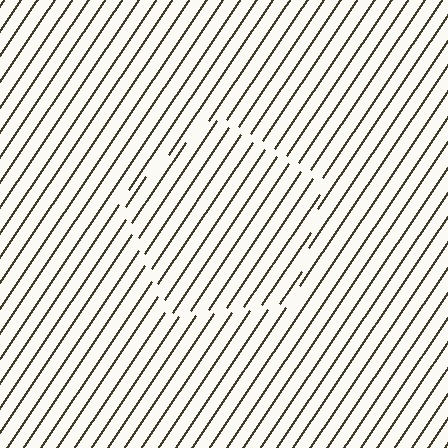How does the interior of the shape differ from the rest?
The interior of the shape contains the same grating, shifted by half a period — the contour is defined by the phase discontinuity where line-ends from the inner and outer gratings abut.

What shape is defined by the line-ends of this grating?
An illusory pentagon. The interior of the shape contains the same grating, shifted by half a period — the contour is defined by the phase discontinuity where line-ends from the inner and outer gratings abut.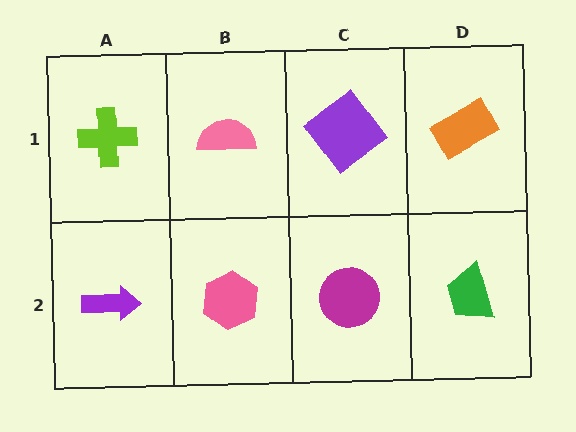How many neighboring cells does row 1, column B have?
3.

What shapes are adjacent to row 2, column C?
A purple diamond (row 1, column C), a pink hexagon (row 2, column B), a green trapezoid (row 2, column D).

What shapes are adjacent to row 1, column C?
A magenta circle (row 2, column C), a pink semicircle (row 1, column B), an orange rectangle (row 1, column D).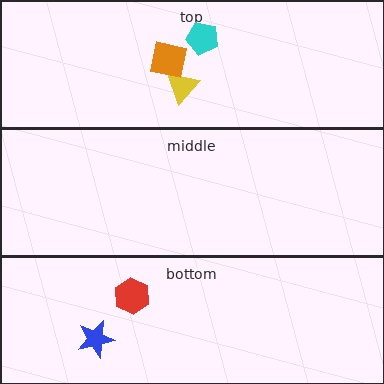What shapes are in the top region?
The yellow triangle, the orange square, the cyan pentagon.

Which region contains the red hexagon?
The bottom region.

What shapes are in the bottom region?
The blue star, the red hexagon.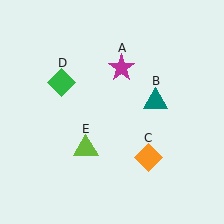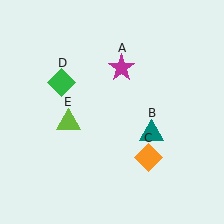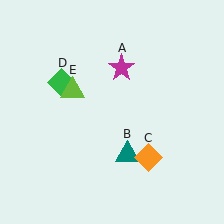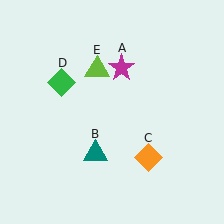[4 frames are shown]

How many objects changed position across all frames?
2 objects changed position: teal triangle (object B), lime triangle (object E).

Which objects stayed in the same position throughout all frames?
Magenta star (object A) and orange diamond (object C) and green diamond (object D) remained stationary.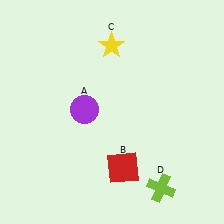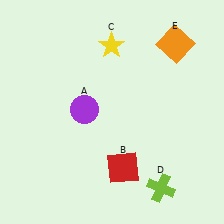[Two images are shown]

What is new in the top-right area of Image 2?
An orange square (E) was added in the top-right area of Image 2.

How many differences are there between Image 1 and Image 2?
There is 1 difference between the two images.